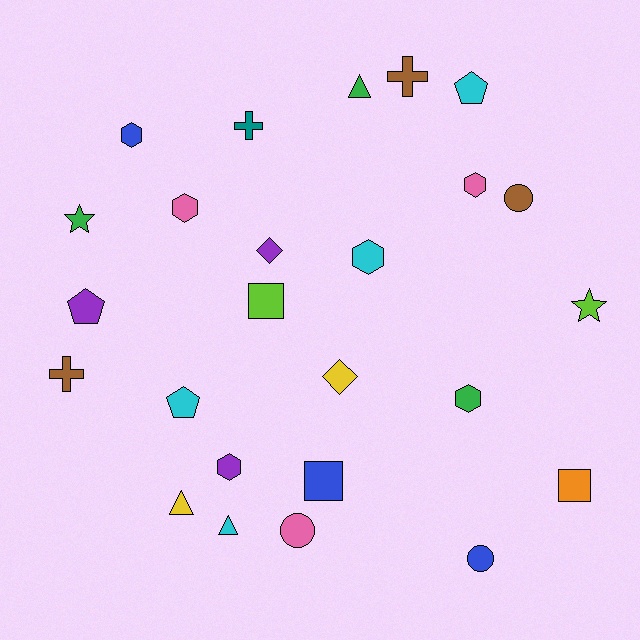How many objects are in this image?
There are 25 objects.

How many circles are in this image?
There are 3 circles.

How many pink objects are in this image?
There are 3 pink objects.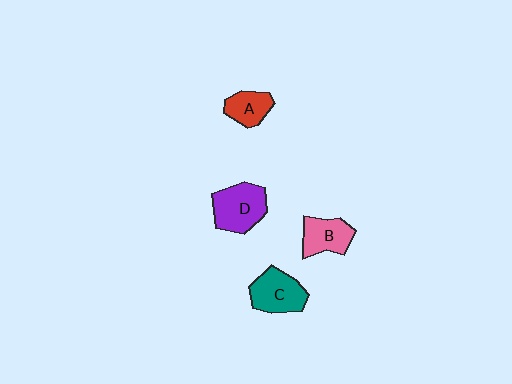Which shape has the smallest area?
Shape A (red).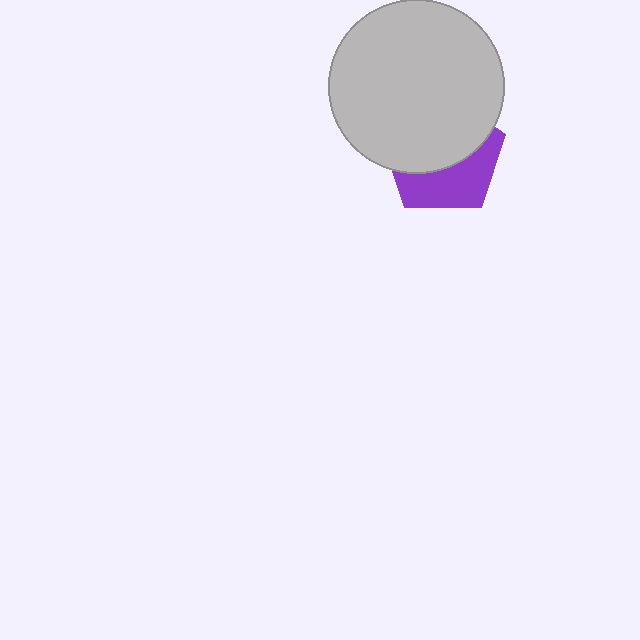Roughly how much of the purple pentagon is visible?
A small part of it is visible (roughly 42%).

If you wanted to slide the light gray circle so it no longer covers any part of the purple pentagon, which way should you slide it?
Slide it up — that is the most direct way to separate the two shapes.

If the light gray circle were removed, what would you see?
You would see the complete purple pentagon.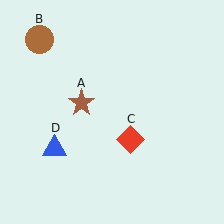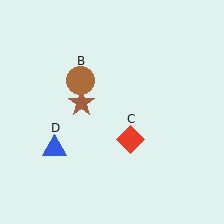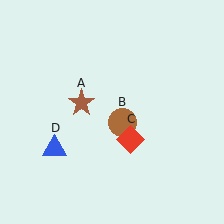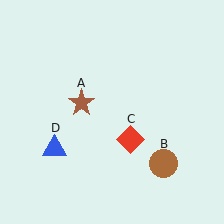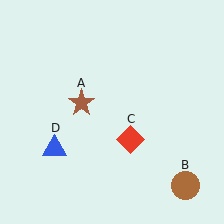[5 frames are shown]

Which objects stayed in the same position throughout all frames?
Brown star (object A) and red diamond (object C) and blue triangle (object D) remained stationary.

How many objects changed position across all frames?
1 object changed position: brown circle (object B).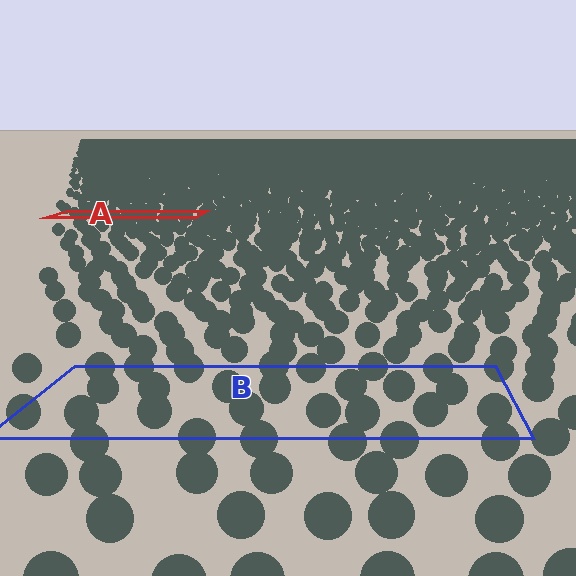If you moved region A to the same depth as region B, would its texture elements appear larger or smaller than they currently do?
They would appear larger. At a closer depth, the same texture elements are projected at a bigger on-screen size.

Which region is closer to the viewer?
Region B is closer. The texture elements there are larger and more spread out.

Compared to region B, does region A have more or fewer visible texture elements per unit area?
Region A has more texture elements per unit area — they are packed more densely because it is farther away.